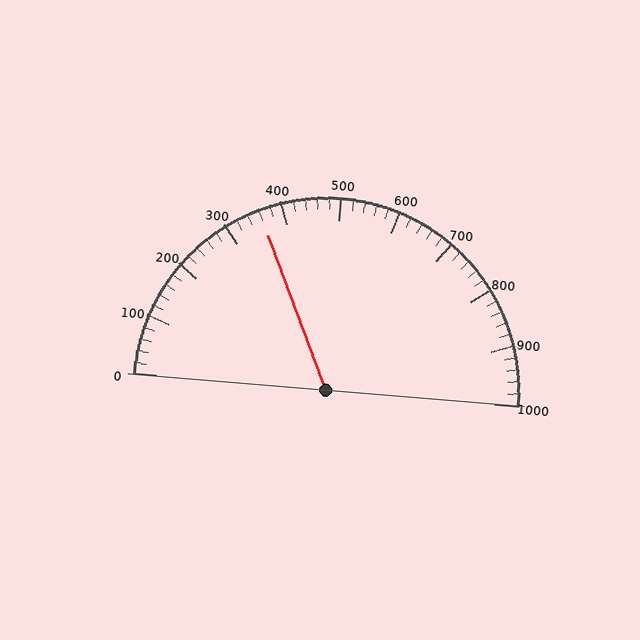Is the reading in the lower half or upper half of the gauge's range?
The reading is in the lower half of the range (0 to 1000).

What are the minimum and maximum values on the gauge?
The gauge ranges from 0 to 1000.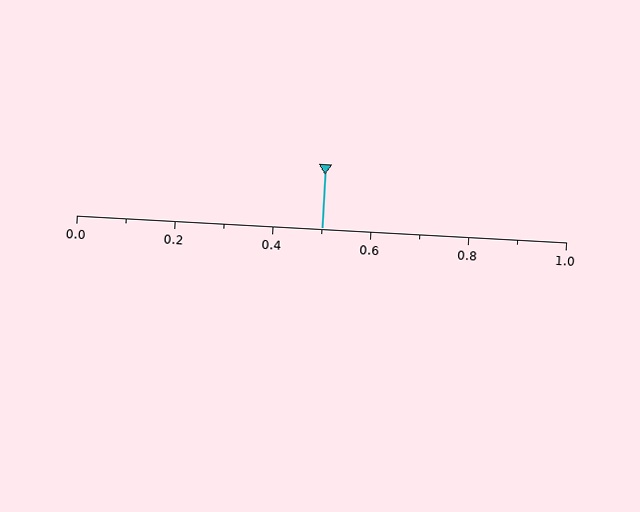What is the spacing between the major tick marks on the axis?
The major ticks are spaced 0.2 apart.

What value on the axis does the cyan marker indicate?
The marker indicates approximately 0.5.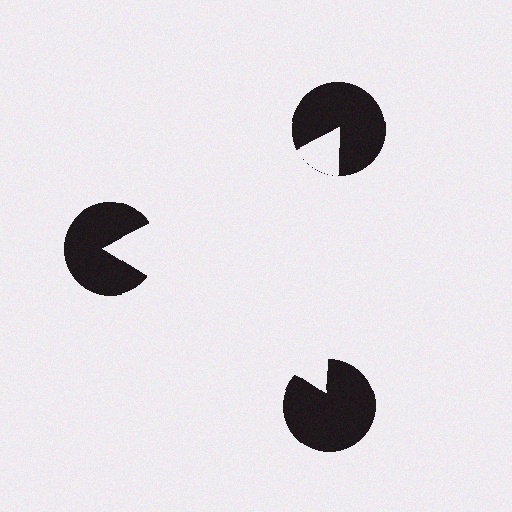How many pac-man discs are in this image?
There are 3 — one at each vertex of the illusory triangle.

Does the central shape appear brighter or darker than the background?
It typically appears slightly brighter than the background, even though no actual brightness change is drawn.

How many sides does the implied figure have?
3 sides.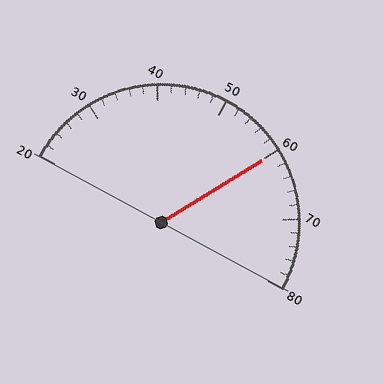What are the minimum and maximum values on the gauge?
The gauge ranges from 20 to 80.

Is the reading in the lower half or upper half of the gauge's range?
The reading is in the upper half of the range (20 to 80).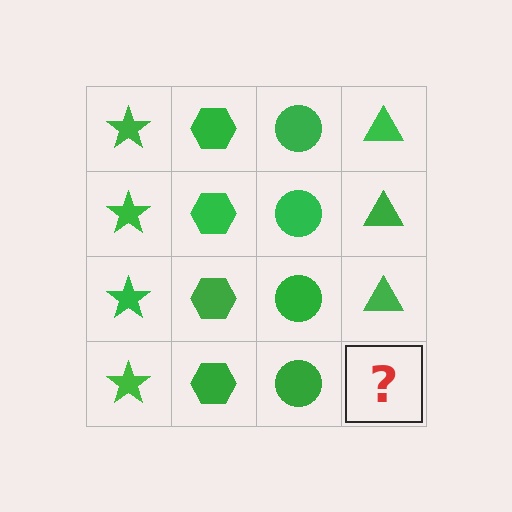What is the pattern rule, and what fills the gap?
The rule is that each column has a consistent shape. The gap should be filled with a green triangle.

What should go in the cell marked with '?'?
The missing cell should contain a green triangle.